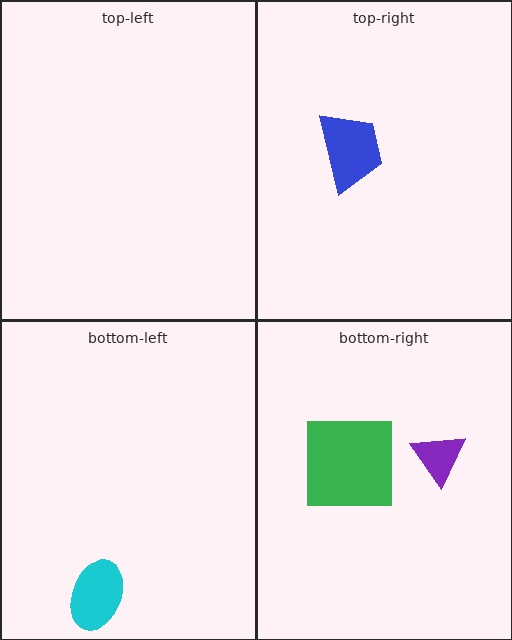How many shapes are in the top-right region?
1.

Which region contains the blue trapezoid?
The top-right region.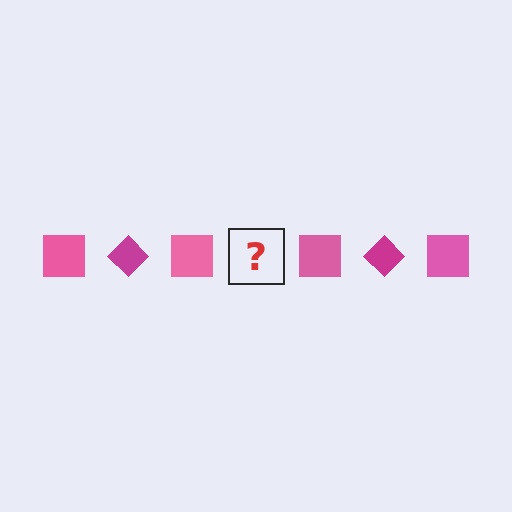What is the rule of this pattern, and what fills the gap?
The rule is that the pattern alternates between pink square and magenta diamond. The gap should be filled with a magenta diamond.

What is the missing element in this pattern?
The missing element is a magenta diamond.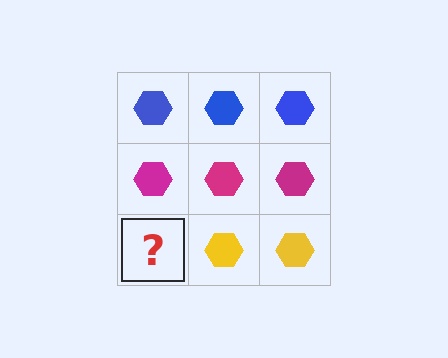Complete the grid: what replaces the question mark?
The question mark should be replaced with a yellow hexagon.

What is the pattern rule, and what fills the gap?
The rule is that each row has a consistent color. The gap should be filled with a yellow hexagon.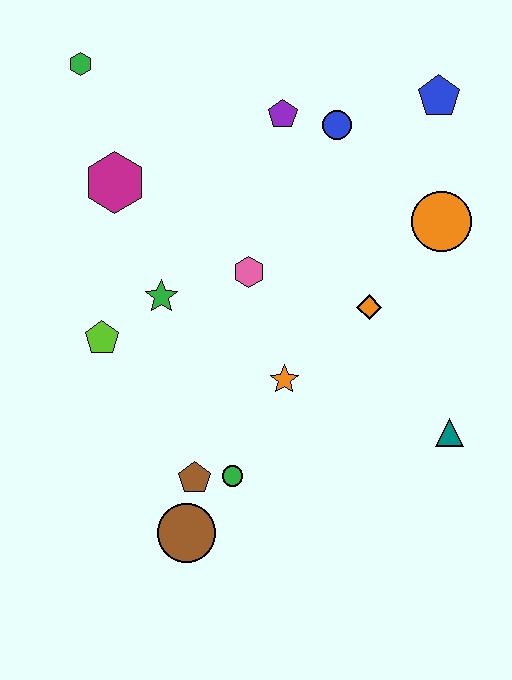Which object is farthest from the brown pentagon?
The blue pentagon is farthest from the brown pentagon.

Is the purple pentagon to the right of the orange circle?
No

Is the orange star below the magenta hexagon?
Yes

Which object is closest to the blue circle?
The purple pentagon is closest to the blue circle.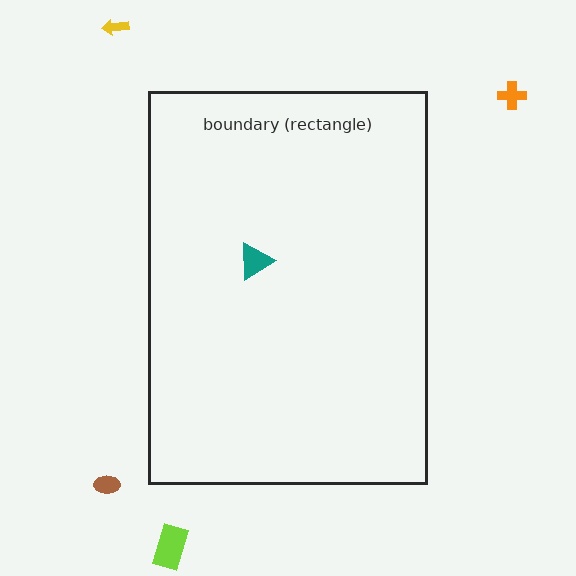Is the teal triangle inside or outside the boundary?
Inside.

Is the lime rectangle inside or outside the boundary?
Outside.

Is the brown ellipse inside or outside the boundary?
Outside.